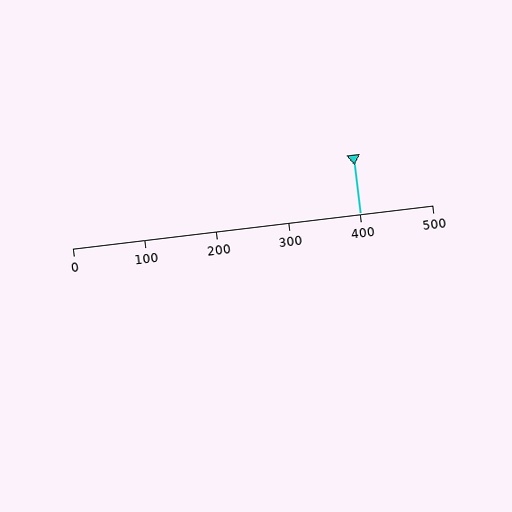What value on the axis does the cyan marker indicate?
The marker indicates approximately 400.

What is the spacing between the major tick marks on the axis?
The major ticks are spaced 100 apart.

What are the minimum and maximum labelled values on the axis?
The axis runs from 0 to 500.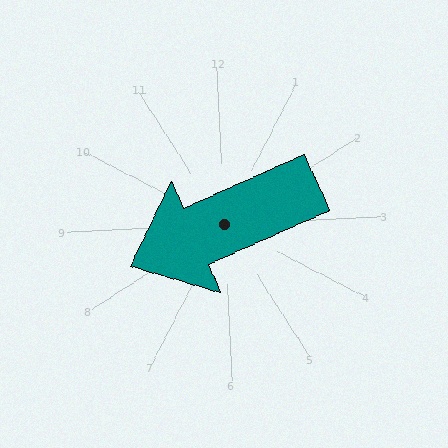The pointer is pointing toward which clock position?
Roughly 8 o'clock.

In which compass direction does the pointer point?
West.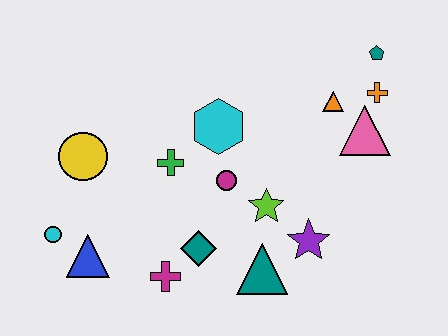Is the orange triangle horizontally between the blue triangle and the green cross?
No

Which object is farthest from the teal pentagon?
The cyan circle is farthest from the teal pentagon.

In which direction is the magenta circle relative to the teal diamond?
The magenta circle is above the teal diamond.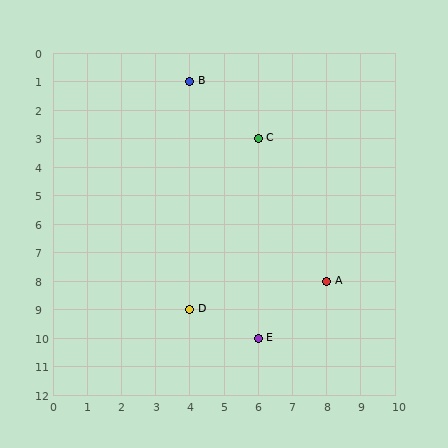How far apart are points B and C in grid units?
Points B and C are 2 columns and 2 rows apart (about 2.8 grid units diagonally).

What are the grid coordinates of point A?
Point A is at grid coordinates (8, 8).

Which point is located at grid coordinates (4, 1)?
Point B is at (4, 1).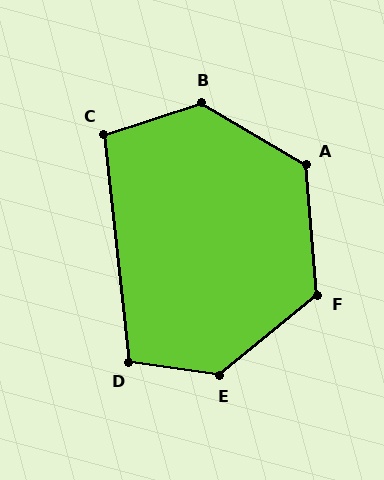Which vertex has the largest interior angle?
E, at approximately 133 degrees.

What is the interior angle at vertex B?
Approximately 132 degrees (obtuse).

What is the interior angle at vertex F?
Approximately 124 degrees (obtuse).